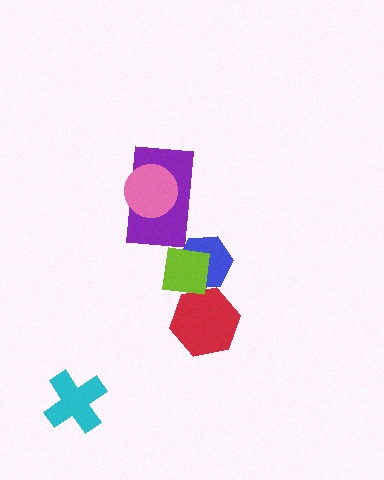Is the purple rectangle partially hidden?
Yes, it is partially covered by another shape.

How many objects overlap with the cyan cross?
0 objects overlap with the cyan cross.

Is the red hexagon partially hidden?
Yes, it is partially covered by another shape.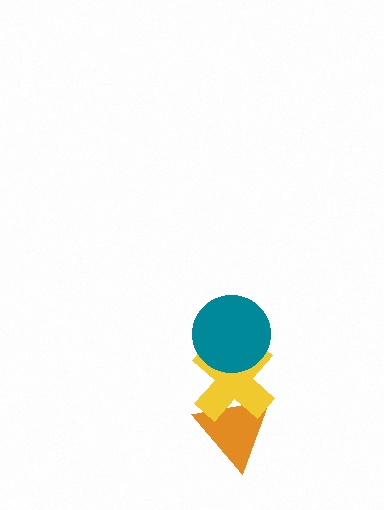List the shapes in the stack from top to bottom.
From top to bottom: the teal circle, the yellow cross, the orange triangle.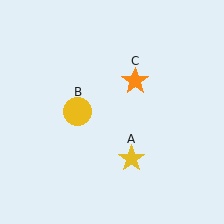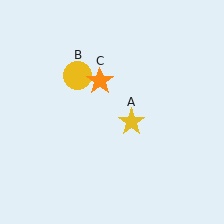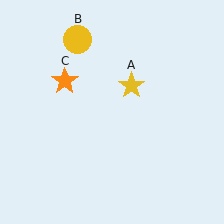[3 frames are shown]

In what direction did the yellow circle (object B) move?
The yellow circle (object B) moved up.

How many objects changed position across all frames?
3 objects changed position: yellow star (object A), yellow circle (object B), orange star (object C).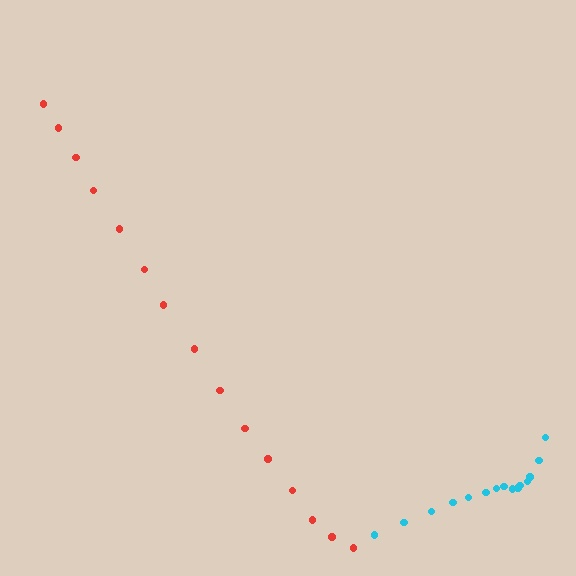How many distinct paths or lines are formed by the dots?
There are 2 distinct paths.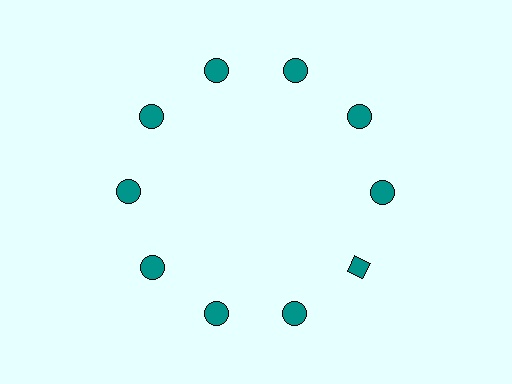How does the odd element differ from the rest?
It has a different shape: diamond instead of circle.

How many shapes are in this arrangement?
There are 10 shapes arranged in a ring pattern.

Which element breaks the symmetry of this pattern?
The teal diamond at roughly the 4 o'clock position breaks the symmetry. All other shapes are teal circles.